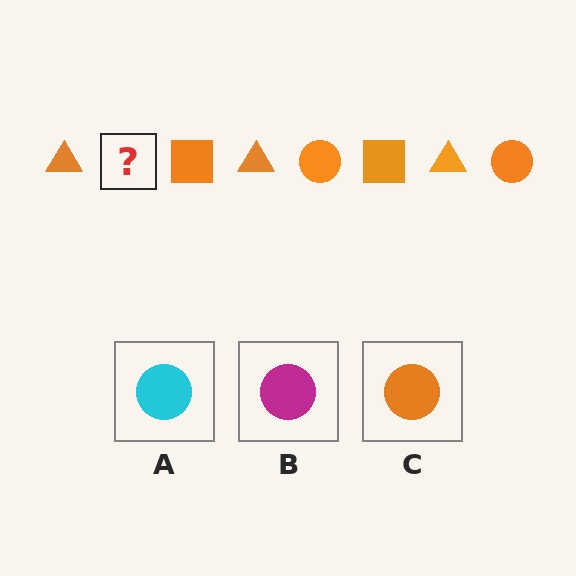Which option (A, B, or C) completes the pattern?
C.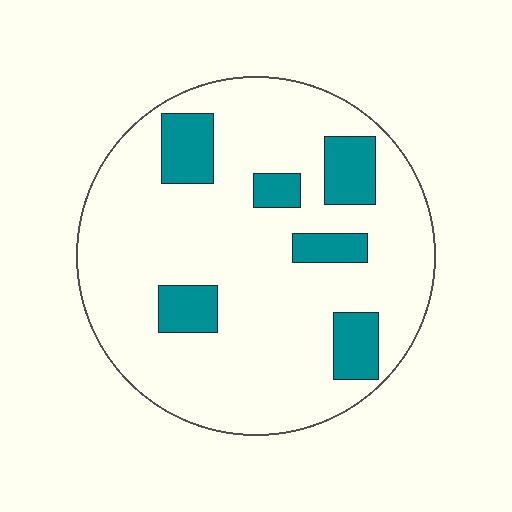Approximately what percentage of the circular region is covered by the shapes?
Approximately 15%.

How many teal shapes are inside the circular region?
6.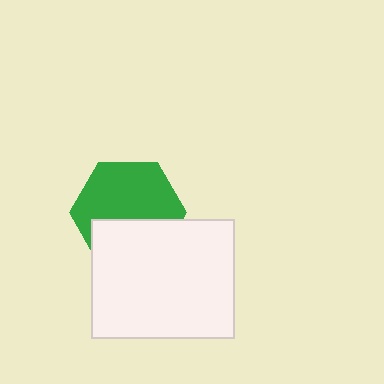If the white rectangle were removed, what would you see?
You would see the complete green hexagon.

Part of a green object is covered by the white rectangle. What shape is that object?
It is a hexagon.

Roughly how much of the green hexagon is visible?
About half of it is visible (roughly 62%).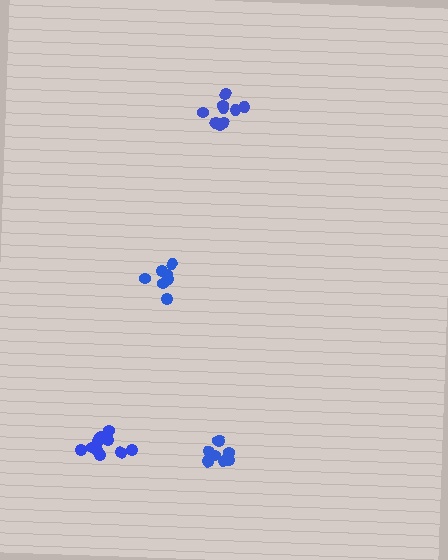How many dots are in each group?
Group 1: 7 dots, Group 2: 9 dots, Group 3: 10 dots, Group 4: 9 dots (35 total).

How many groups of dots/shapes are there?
There are 4 groups.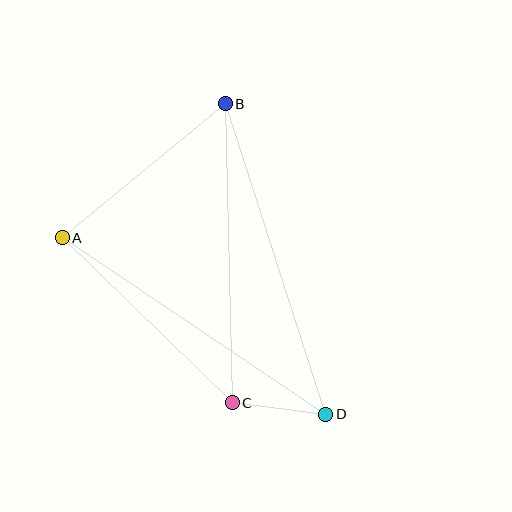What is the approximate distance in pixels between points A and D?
The distance between A and D is approximately 317 pixels.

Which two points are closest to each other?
Points C and D are closest to each other.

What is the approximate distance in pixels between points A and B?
The distance between A and B is approximately 211 pixels.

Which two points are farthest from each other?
Points B and D are farthest from each other.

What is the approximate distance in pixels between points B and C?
The distance between B and C is approximately 299 pixels.